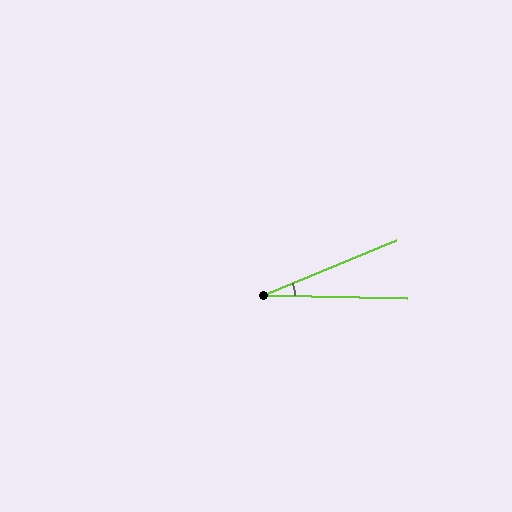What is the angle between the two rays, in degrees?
Approximately 24 degrees.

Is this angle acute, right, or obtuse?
It is acute.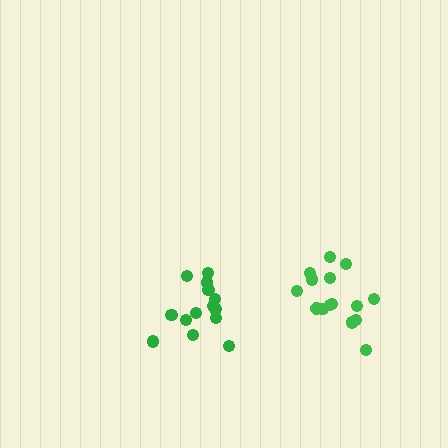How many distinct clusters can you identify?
There are 2 distinct clusters.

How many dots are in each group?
Group 1: 15 dots, Group 2: 14 dots (29 total).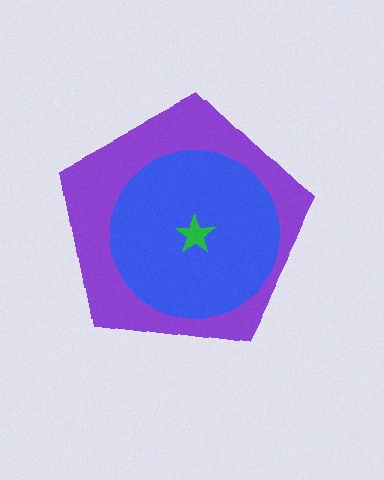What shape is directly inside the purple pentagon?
The blue circle.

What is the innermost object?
The green star.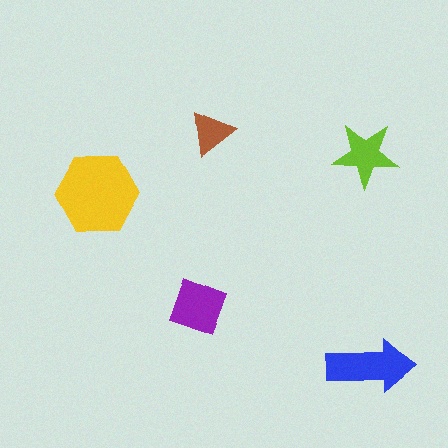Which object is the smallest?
The brown triangle.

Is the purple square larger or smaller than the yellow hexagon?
Smaller.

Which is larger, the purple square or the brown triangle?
The purple square.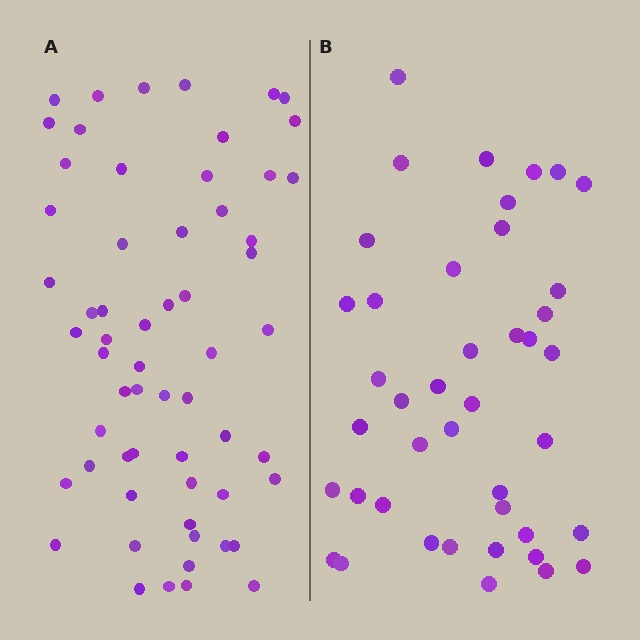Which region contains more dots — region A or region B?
Region A (the left region) has more dots.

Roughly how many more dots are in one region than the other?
Region A has approximately 20 more dots than region B.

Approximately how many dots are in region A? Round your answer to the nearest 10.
About 60 dots.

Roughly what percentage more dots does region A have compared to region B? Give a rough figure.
About 45% more.